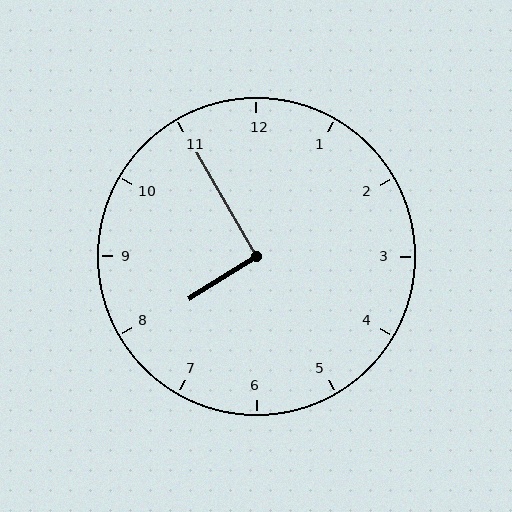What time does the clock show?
7:55.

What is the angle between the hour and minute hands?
Approximately 92 degrees.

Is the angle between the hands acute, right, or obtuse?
It is right.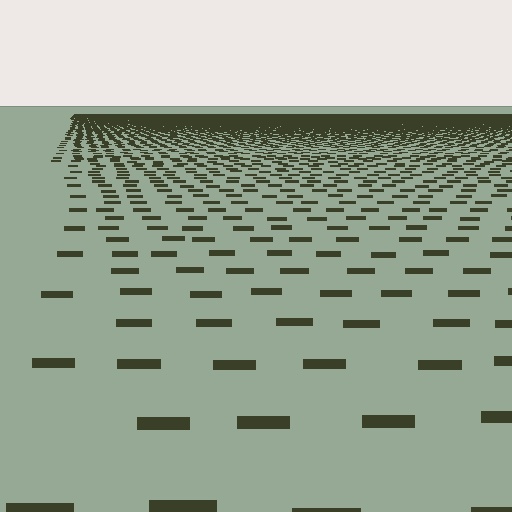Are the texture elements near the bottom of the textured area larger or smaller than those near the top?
Larger. Near the bottom, elements are closer to the viewer and appear at a bigger on-screen size.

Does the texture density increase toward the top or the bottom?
Density increases toward the top.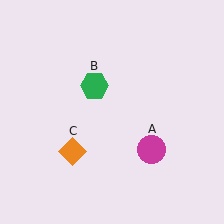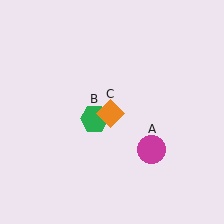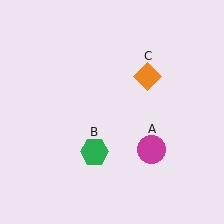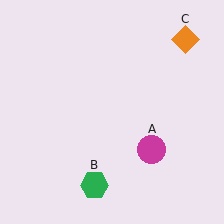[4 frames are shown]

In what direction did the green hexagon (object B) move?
The green hexagon (object B) moved down.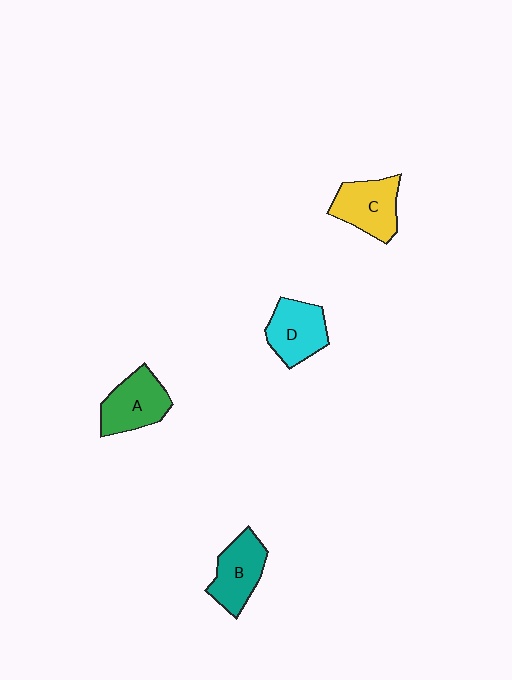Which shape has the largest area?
Shape A (green).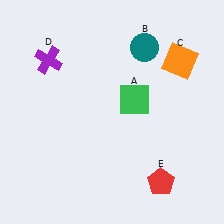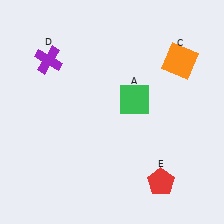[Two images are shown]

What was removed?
The teal circle (B) was removed in Image 2.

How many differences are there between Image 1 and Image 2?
There is 1 difference between the two images.